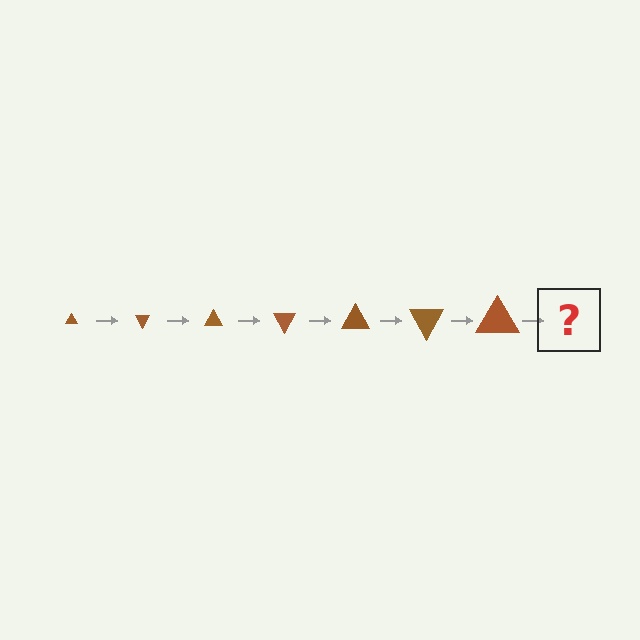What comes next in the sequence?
The next element should be a triangle, larger than the previous one and rotated 420 degrees from the start.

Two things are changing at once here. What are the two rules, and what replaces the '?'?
The two rules are that the triangle grows larger each step and it rotates 60 degrees each step. The '?' should be a triangle, larger than the previous one and rotated 420 degrees from the start.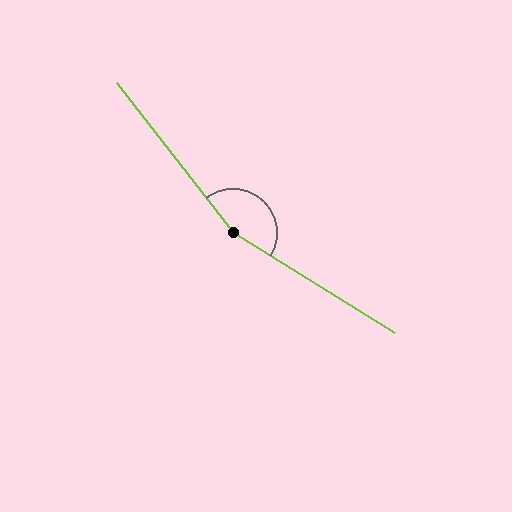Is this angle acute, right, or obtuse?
It is obtuse.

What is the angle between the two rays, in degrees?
Approximately 159 degrees.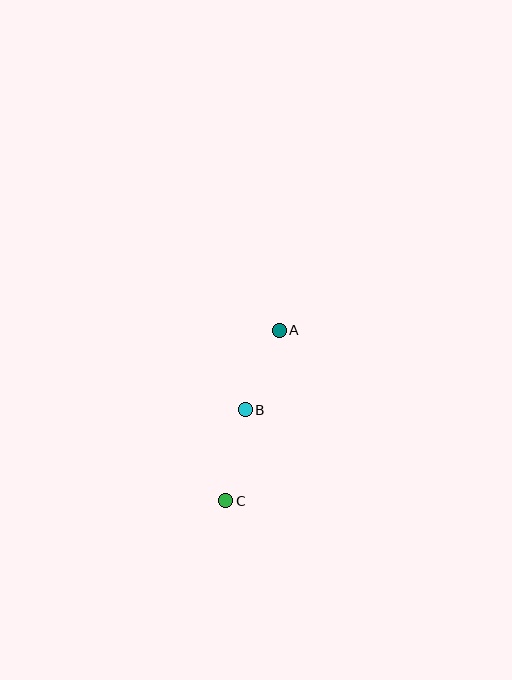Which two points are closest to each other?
Points A and B are closest to each other.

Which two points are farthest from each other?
Points A and C are farthest from each other.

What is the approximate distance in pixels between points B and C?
The distance between B and C is approximately 93 pixels.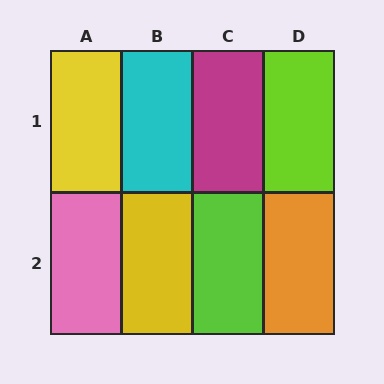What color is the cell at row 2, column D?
Orange.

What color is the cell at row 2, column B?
Yellow.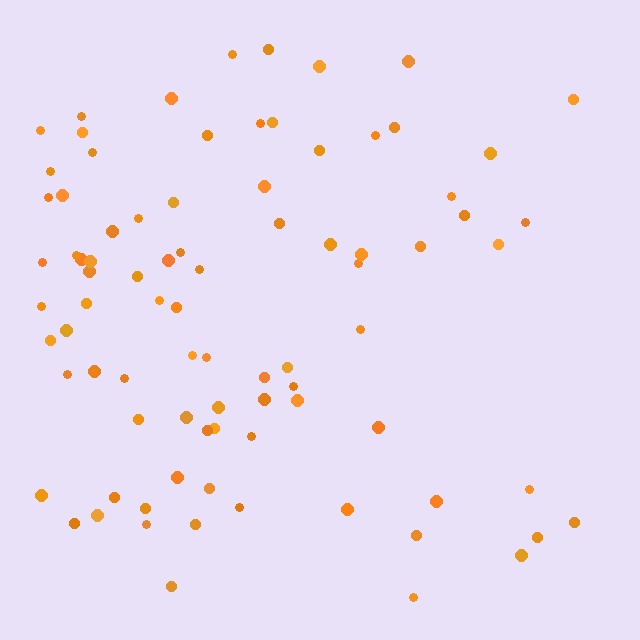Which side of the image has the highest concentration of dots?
The left.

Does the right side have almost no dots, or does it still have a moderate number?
Still a moderate number, just noticeably fewer than the left.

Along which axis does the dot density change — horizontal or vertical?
Horizontal.